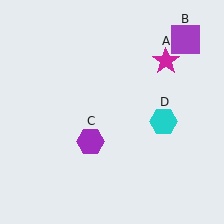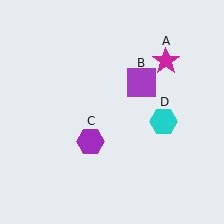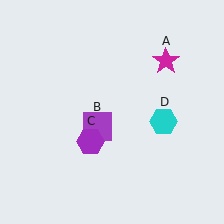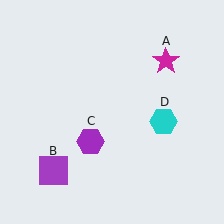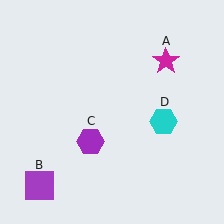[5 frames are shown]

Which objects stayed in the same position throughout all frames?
Magenta star (object A) and purple hexagon (object C) and cyan hexagon (object D) remained stationary.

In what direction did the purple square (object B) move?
The purple square (object B) moved down and to the left.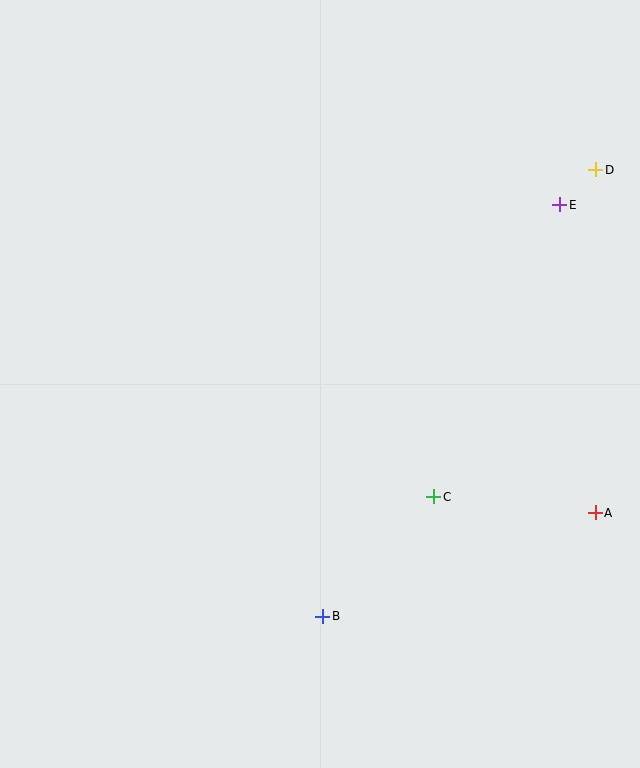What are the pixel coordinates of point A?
Point A is at (595, 513).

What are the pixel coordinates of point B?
Point B is at (323, 616).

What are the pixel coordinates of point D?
Point D is at (596, 170).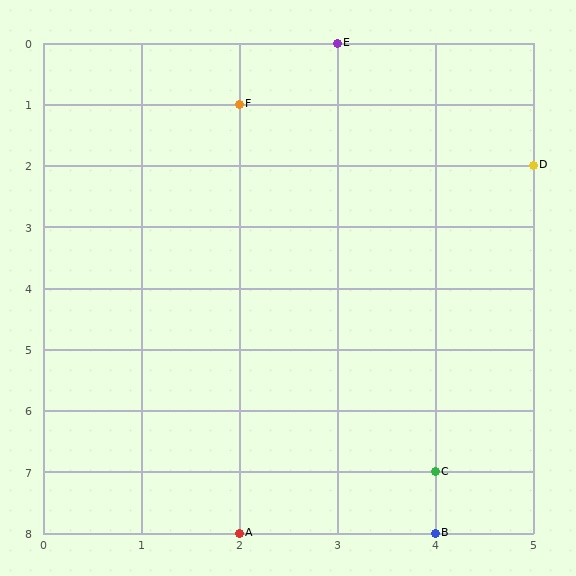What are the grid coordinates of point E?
Point E is at grid coordinates (3, 0).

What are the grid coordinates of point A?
Point A is at grid coordinates (2, 8).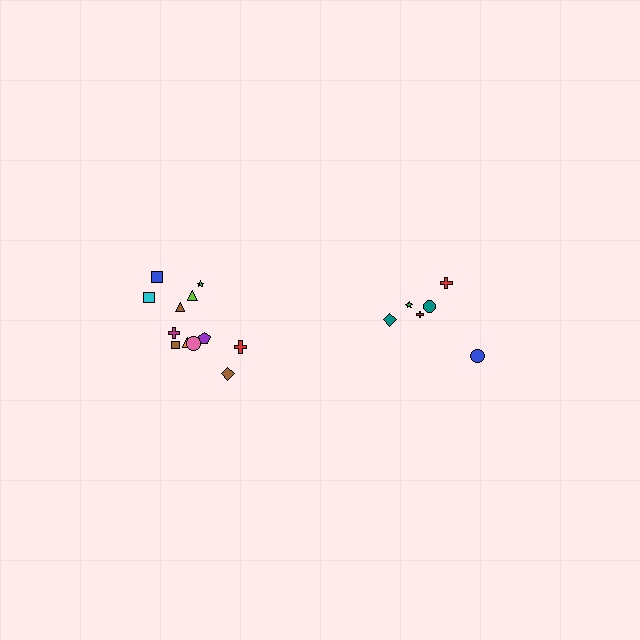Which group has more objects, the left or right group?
The left group.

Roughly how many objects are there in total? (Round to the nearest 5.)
Roughly 20 objects in total.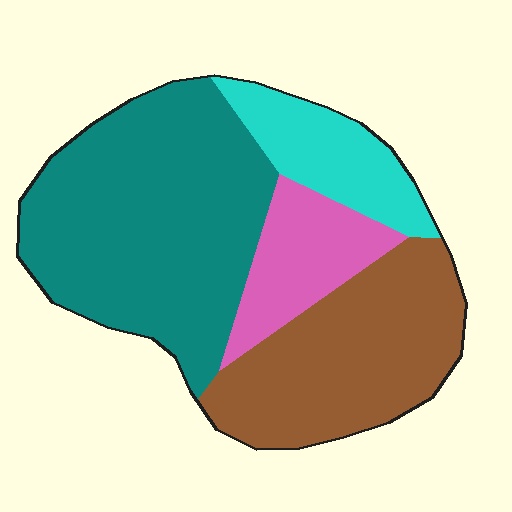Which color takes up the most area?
Teal, at roughly 45%.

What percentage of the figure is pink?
Pink takes up less than a sixth of the figure.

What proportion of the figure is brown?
Brown covers about 30% of the figure.